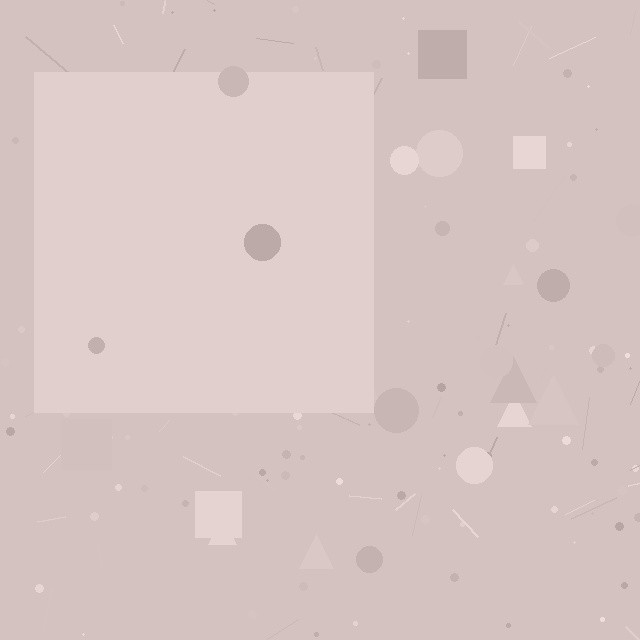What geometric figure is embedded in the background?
A square is embedded in the background.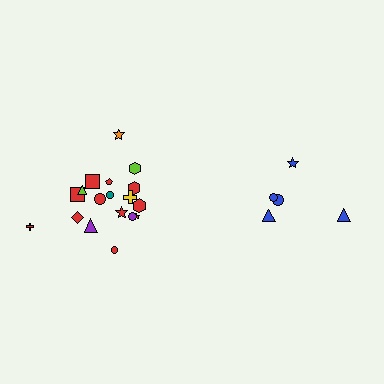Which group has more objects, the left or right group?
The left group.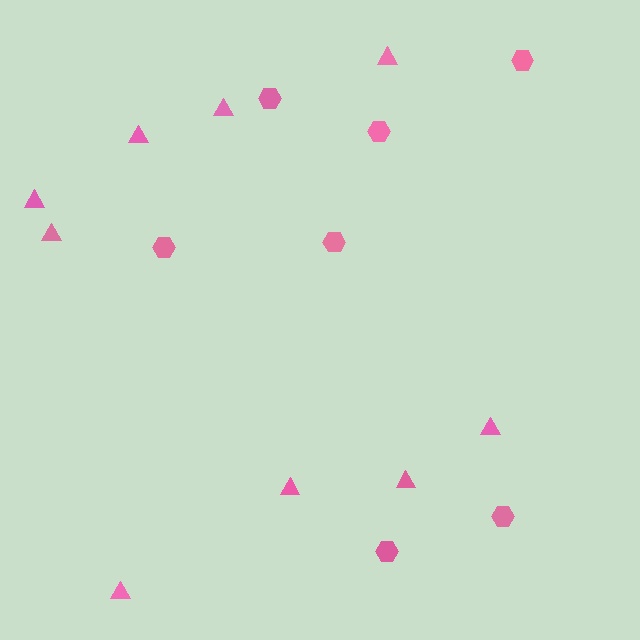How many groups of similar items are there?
There are 2 groups: one group of hexagons (7) and one group of triangles (9).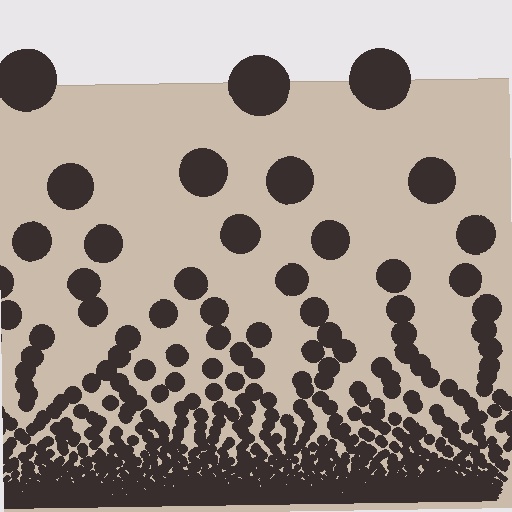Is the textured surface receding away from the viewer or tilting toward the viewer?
The surface appears to tilt toward the viewer. Texture elements get larger and sparser toward the top.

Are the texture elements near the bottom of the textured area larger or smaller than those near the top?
Smaller. The gradient is inverted — elements near the bottom are smaller and denser.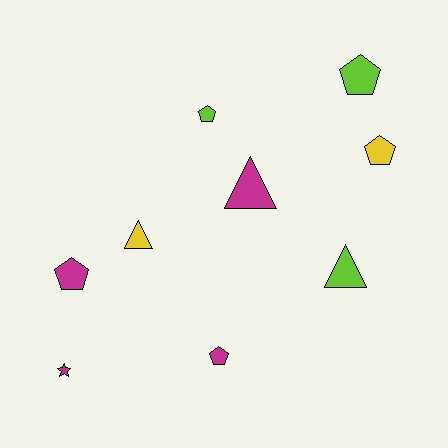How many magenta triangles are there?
There is 1 magenta triangle.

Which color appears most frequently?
Magenta, with 4 objects.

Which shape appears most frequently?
Pentagon, with 5 objects.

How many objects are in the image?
There are 9 objects.